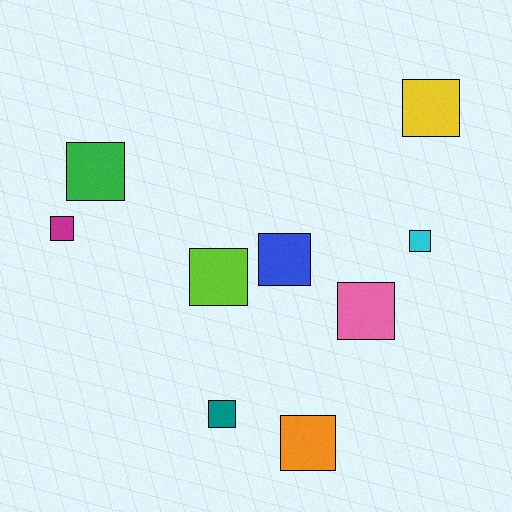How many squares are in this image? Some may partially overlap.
There are 9 squares.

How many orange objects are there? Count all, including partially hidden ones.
There is 1 orange object.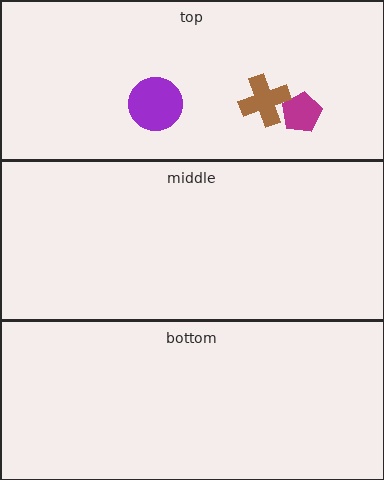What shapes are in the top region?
The magenta pentagon, the purple circle, the brown cross.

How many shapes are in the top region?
3.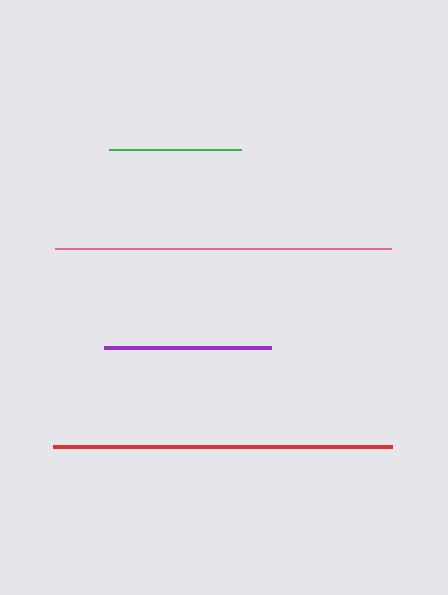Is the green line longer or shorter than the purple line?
The purple line is longer than the green line.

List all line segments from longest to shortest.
From longest to shortest: red, pink, purple, green.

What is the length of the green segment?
The green segment is approximately 133 pixels long.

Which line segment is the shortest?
The green line is the shortest at approximately 133 pixels.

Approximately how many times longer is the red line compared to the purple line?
The red line is approximately 2.0 times the length of the purple line.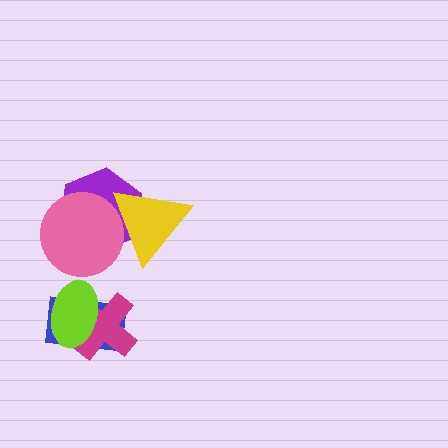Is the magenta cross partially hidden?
Yes, it is partially covered by another shape.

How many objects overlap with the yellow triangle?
2 objects overlap with the yellow triangle.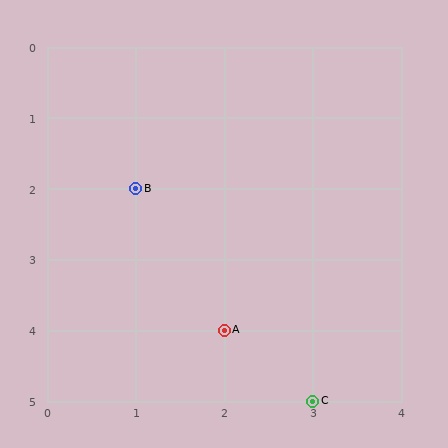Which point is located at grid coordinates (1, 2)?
Point B is at (1, 2).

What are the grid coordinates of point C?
Point C is at grid coordinates (3, 5).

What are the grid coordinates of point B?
Point B is at grid coordinates (1, 2).